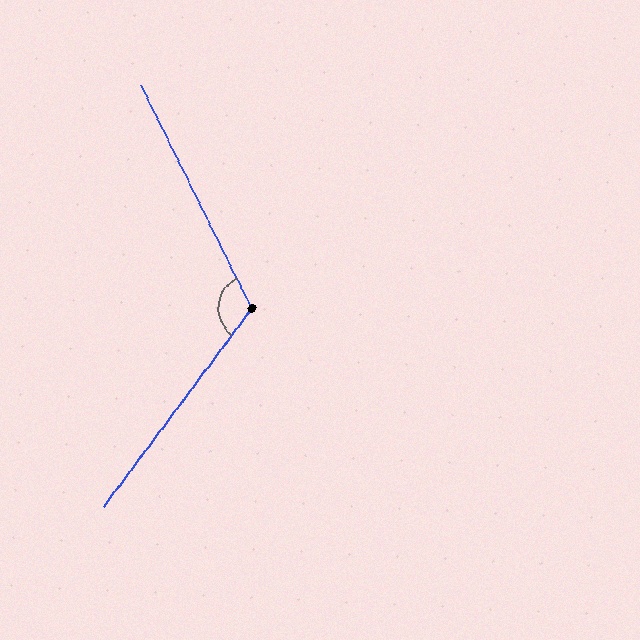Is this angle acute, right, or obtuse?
It is obtuse.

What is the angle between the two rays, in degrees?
Approximately 117 degrees.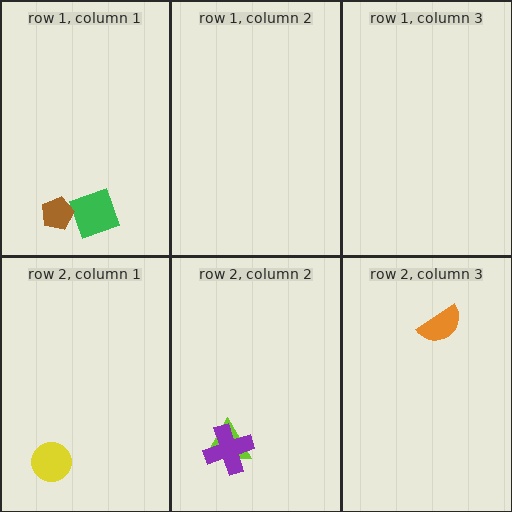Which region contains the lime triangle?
The row 2, column 2 region.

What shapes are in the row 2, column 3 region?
The orange semicircle.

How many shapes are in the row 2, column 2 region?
2.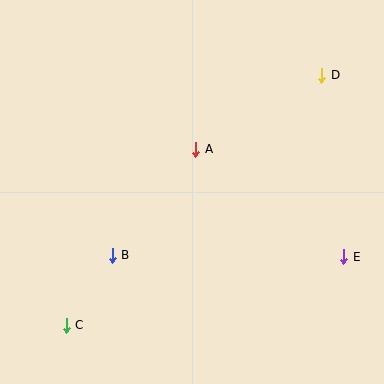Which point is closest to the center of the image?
Point A at (196, 149) is closest to the center.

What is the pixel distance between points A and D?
The distance between A and D is 146 pixels.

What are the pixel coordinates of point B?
Point B is at (112, 255).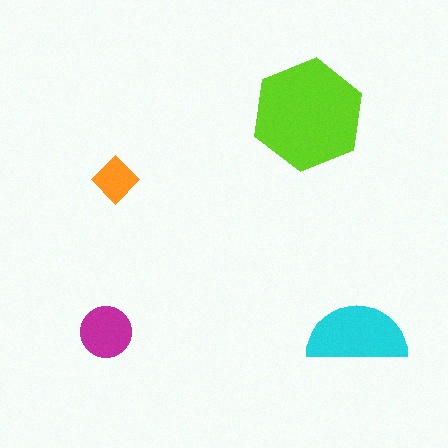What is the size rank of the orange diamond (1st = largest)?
4th.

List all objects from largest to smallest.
The lime hexagon, the cyan semicircle, the magenta circle, the orange diamond.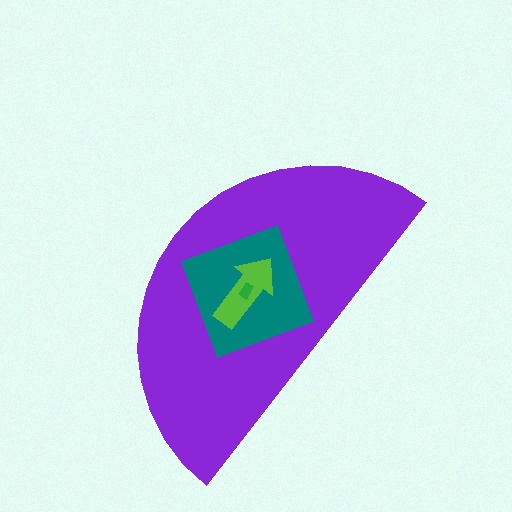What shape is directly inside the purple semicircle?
The teal square.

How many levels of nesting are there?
4.